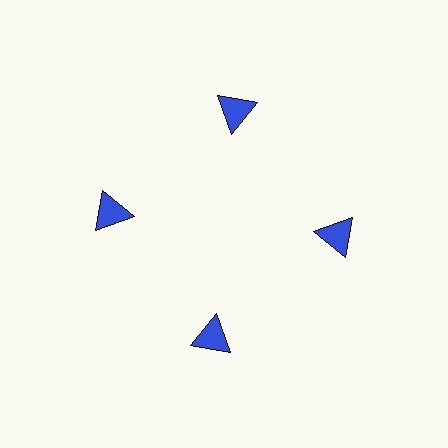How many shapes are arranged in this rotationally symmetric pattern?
There are 4 shapes, arranged in 4 groups of 1.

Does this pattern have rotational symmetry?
Yes, this pattern has 4-fold rotational symmetry. It looks the same after rotating 90 degrees around the center.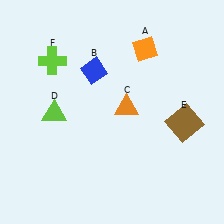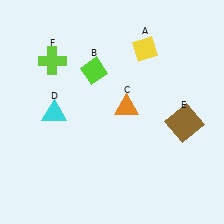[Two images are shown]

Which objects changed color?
A changed from orange to yellow. B changed from blue to lime. D changed from lime to cyan.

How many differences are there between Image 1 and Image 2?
There are 3 differences between the two images.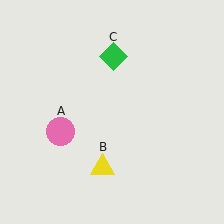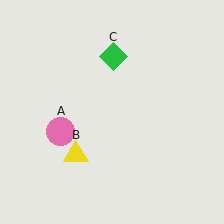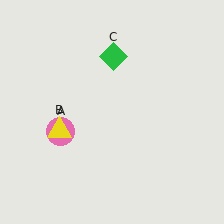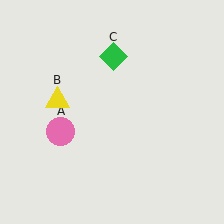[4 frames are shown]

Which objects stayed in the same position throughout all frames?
Pink circle (object A) and green diamond (object C) remained stationary.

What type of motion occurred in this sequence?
The yellow triangle (object B) rotated clockwise around the center of the scene.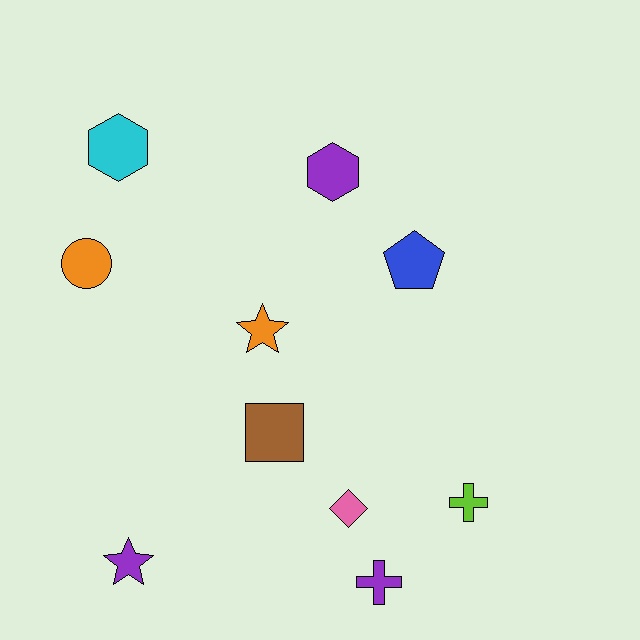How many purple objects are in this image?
There are 3 purple objects.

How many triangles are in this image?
There are no triangles.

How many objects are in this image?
There are 10 objects.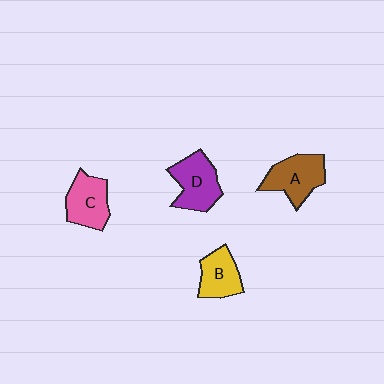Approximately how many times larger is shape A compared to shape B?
Approximately 1.3 times.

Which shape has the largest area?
Shape D (purple).